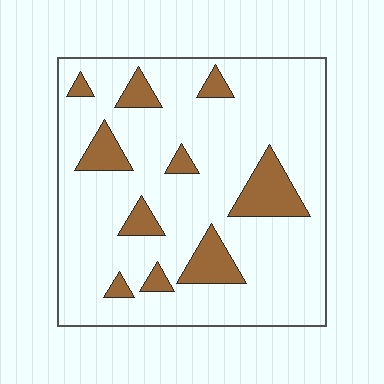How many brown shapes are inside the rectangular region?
10.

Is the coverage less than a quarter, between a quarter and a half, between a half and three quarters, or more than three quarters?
Less than a quarter.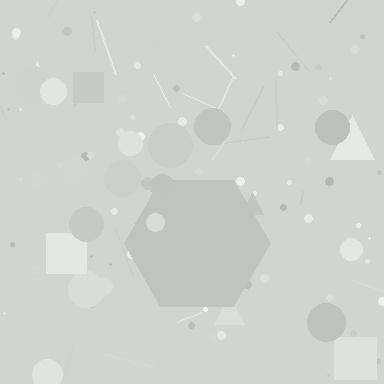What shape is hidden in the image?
A hexagon is hidden in the image.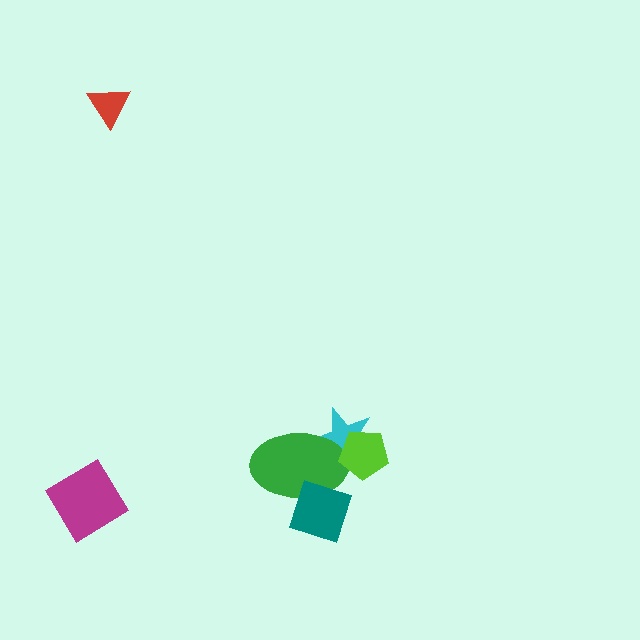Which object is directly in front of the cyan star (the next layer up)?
The green ellipse is directly in front of the cyan star.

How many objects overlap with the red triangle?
0 objects overlap with the red triangle.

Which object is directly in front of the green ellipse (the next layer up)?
The teal diamond is directly in front of the green ellipse.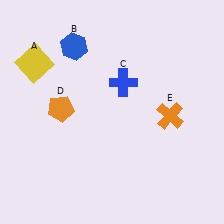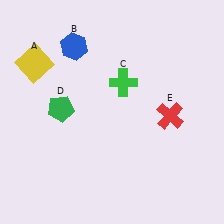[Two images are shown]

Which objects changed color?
C changed from blue to green. D changed from orange to green. E changed from orange to red.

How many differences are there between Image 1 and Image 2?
There are 3 differences between the two images.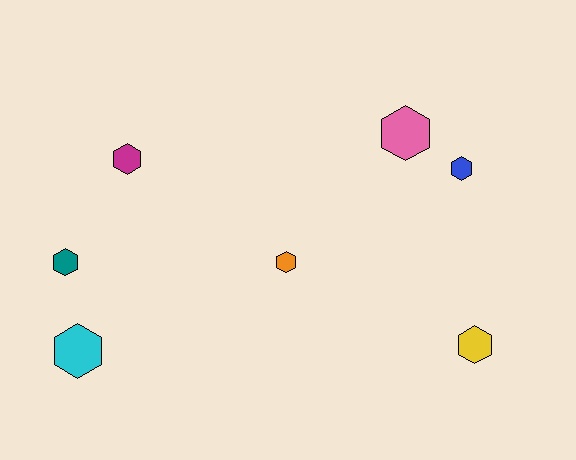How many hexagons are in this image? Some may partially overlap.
There are 7 hexagons.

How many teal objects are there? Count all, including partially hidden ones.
There is 1 teal object.